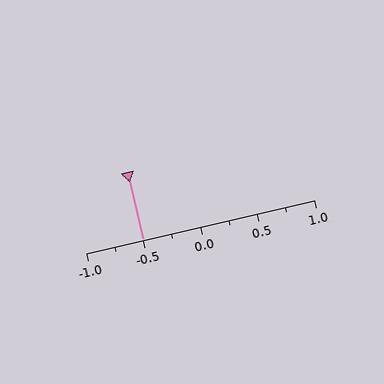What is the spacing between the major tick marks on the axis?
The major ticks are spaced 0.5 apart.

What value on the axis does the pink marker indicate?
The marker indicates approximately -0.5.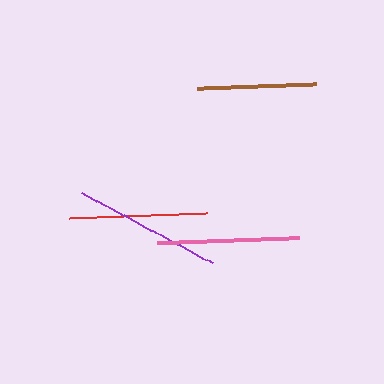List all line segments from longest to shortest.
From longest to shortest: purple, pink, red, brown.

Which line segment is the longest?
The purple line is the longest at approximately 149 pixels.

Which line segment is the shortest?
The brown line is the shortest at approximately 119 pixels.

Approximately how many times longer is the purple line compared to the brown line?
The purple line is approximately 1.3 times the length of the brown line.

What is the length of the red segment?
The red segment is approximately 138 pixels long.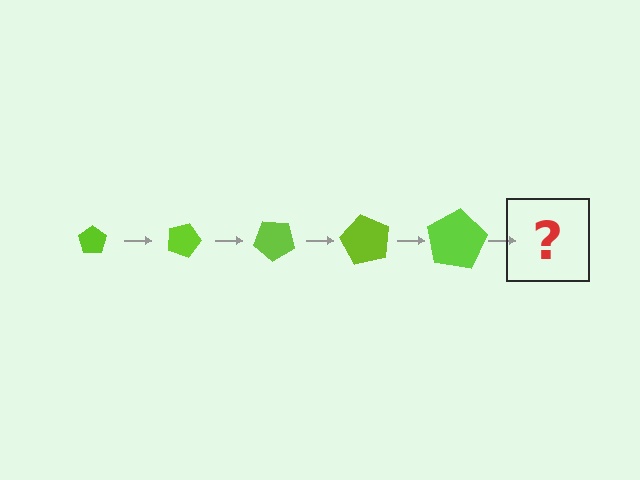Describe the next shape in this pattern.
It should be a pentagon, larger than the previous one and rotated 100 degrees from the start.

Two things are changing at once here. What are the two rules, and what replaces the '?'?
The two rules are that the pentagon grows larger each step and it rotates 20 degrees each step. The '?' should be a pentagon, larger than the previous one and rotated 100 degrees from the start.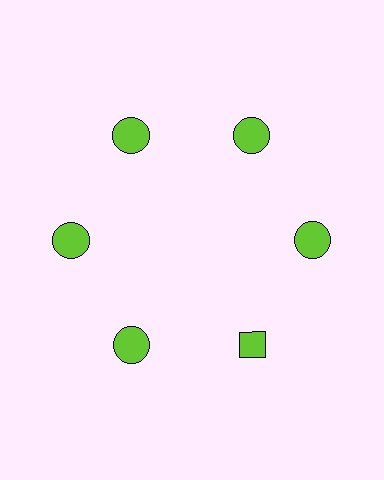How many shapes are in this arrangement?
There are 6 shapes arranged in a ring pattern.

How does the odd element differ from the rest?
It has a different shape: diamond instead of circle.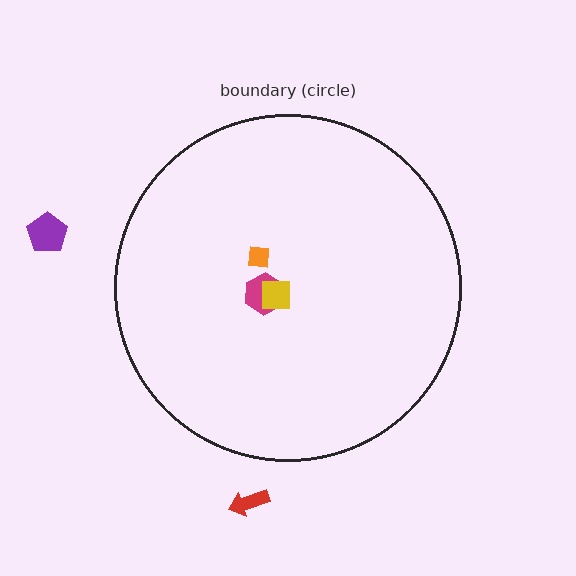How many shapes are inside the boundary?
3 inside, 2 outside.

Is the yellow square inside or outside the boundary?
Inside.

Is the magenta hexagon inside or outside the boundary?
Inside.